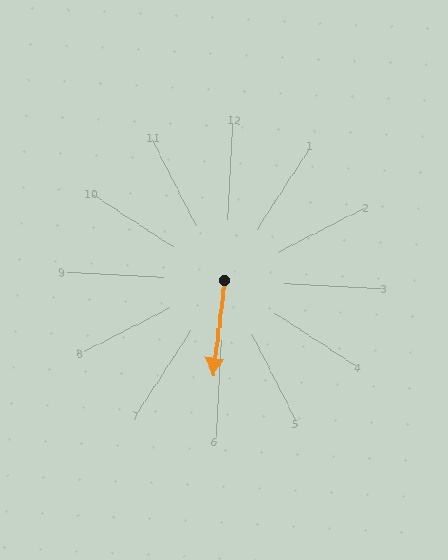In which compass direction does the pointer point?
South.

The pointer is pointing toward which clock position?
Roughly 6 o'clock.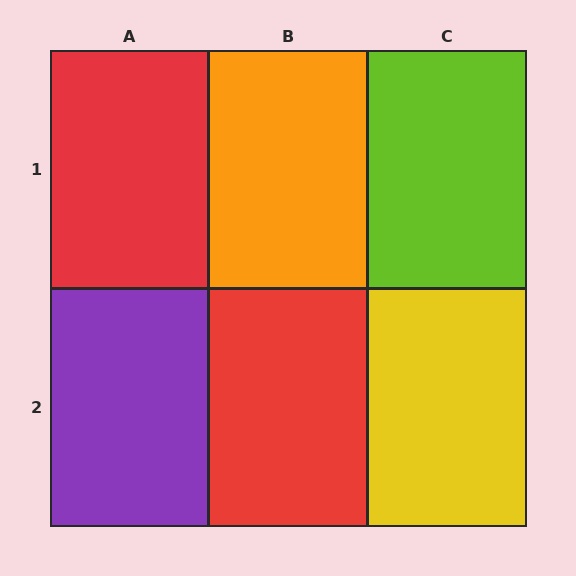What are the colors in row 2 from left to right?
Purple, red, yellow.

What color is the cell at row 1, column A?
Red.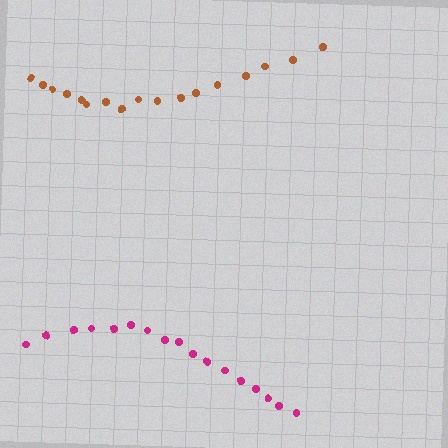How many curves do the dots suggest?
There are 2 distinct paths.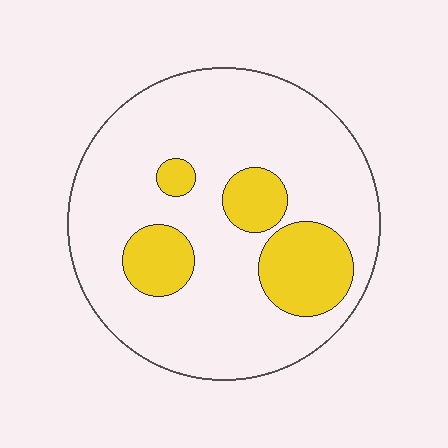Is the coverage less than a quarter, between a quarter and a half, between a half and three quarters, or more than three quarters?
Less than a quarter.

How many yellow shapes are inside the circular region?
4.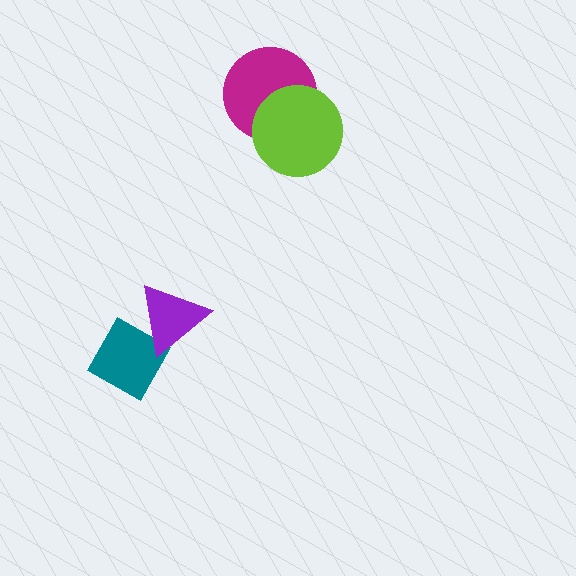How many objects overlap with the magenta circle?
1 object overlaps with the magenta circle.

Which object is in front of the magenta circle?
The lime circle is in front of the magenta circle.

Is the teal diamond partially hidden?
Yes, it is partially covered by another shape.